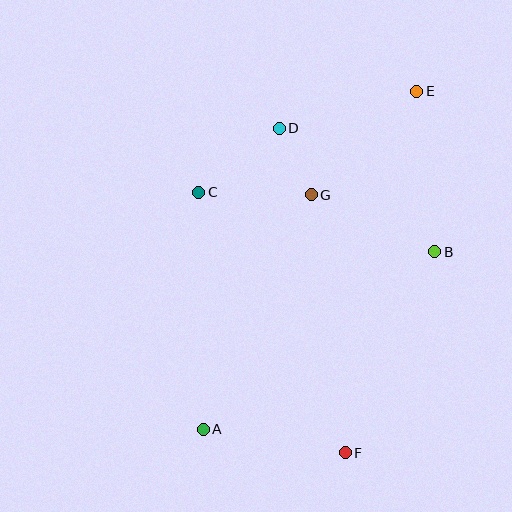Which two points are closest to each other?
Points D and G are closest to each other.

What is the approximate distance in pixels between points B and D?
The distance between B and D is approximately 198 pixels.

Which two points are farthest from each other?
Points A and E are farthest from each other.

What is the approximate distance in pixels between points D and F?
The distance between D and F is approximately 331 pixels.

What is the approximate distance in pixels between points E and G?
The distance between E and G is approximately 148 pixels.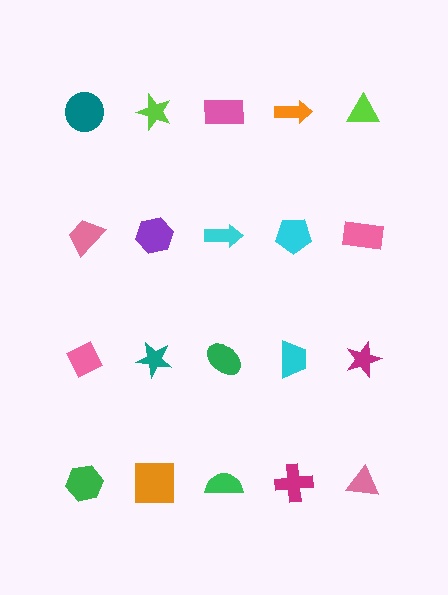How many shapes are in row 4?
5 shapes.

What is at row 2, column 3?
A cyan arrow.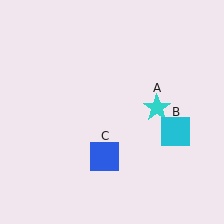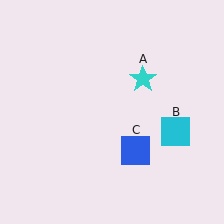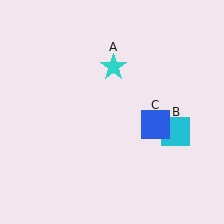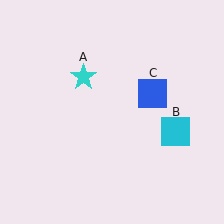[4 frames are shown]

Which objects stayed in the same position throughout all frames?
Cyan square (object B) remained stationary.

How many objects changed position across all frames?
2 objects changed position: cyan star (object A), blue square (object C).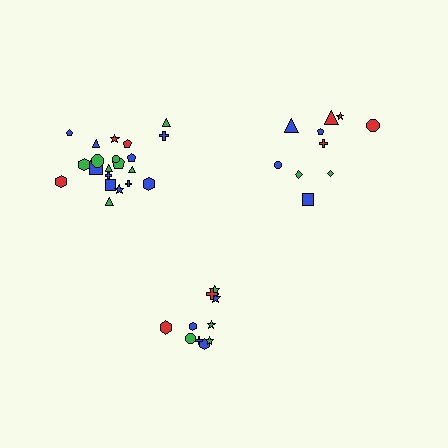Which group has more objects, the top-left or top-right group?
The top-left group.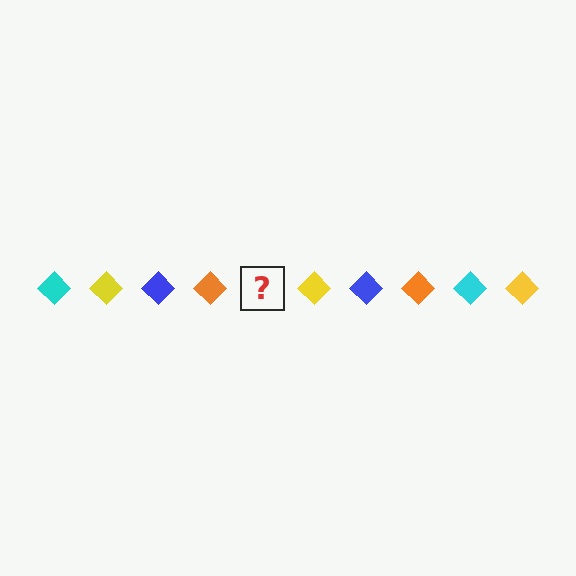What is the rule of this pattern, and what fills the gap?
The rule is that the pattern cycles through cyan, yellow, blue, orange diamonds. The gap should be filled with a cyan diamond.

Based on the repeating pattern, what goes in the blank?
The blank should be a cyan diamond.